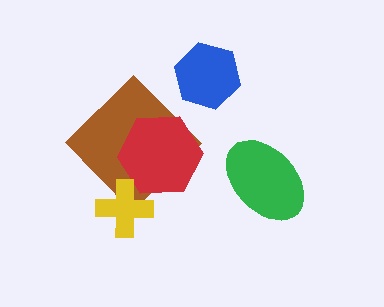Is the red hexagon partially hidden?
Yes, it is partially covered by another shape.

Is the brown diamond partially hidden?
Yes, it is partially covered by another shape.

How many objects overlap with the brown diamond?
2 objects overlap with the brown diamond.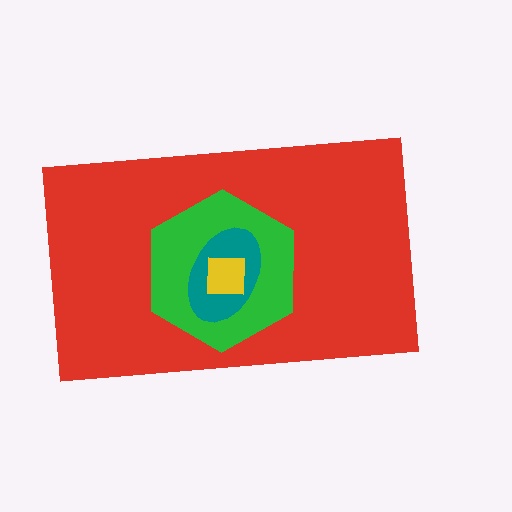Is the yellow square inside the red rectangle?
Yes.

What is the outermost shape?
The red rectangle.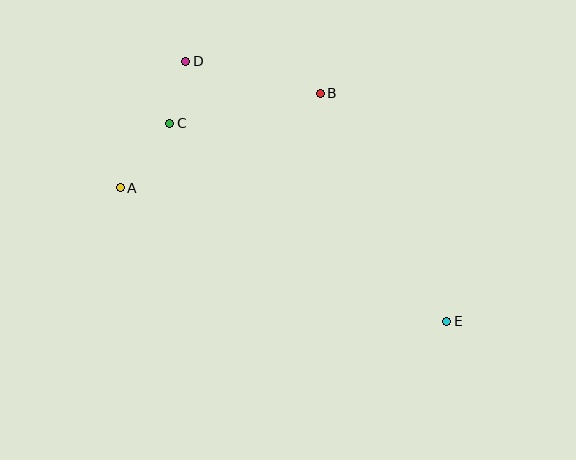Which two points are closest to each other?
Points C and D are closest to each other.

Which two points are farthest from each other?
Points D and E are farthest from each other.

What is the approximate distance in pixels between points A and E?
The distance between A and E is approximately 353 pixels.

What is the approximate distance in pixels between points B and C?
The distance between B and C is approximately 153 pixels.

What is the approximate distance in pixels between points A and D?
The distance between A and D is approximately 143 pixels.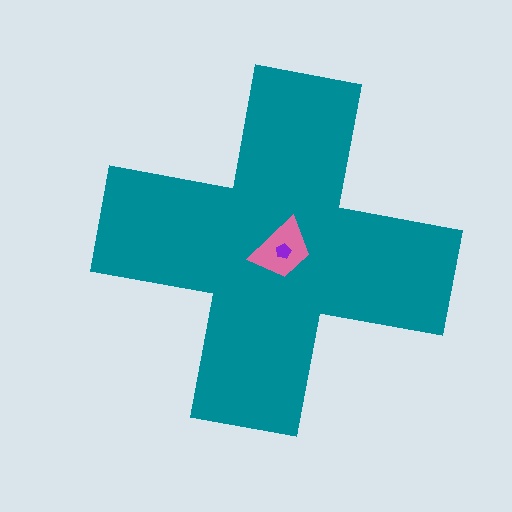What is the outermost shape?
The teal cross.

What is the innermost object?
The purple pentagon.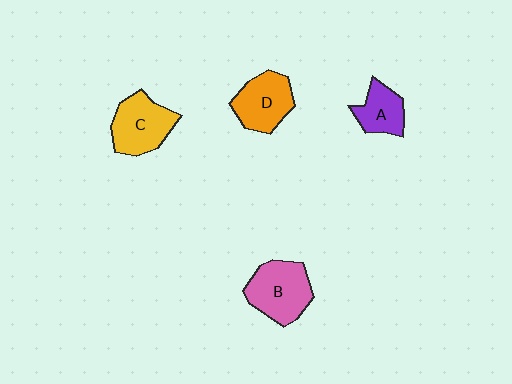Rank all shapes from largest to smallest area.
From largest to smallest: B (pink), C (yellow), D (orange), A (purple).